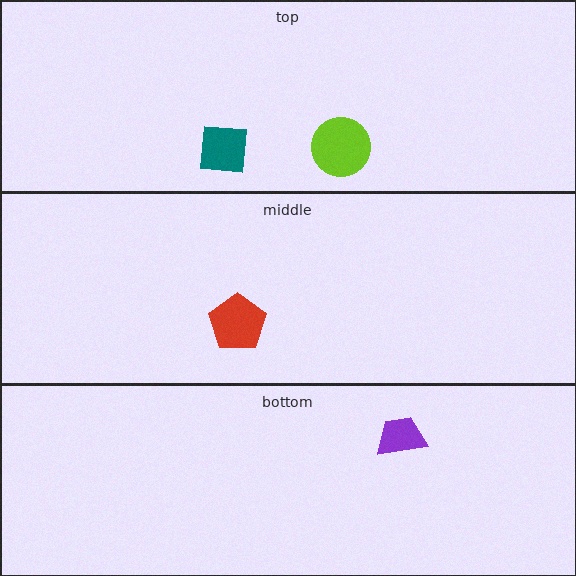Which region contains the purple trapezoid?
The bottom region.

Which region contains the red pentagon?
The middle region.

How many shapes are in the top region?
2.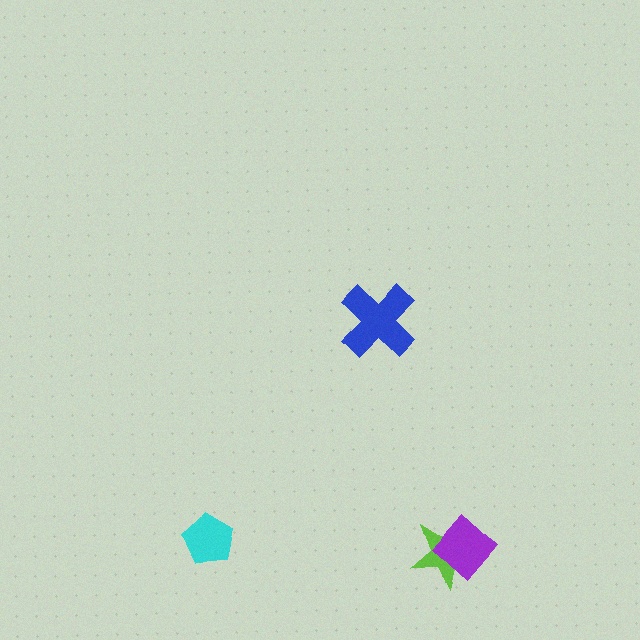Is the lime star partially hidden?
Yes, it is partially covered by another shape.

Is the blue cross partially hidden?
No, no other shape covers it.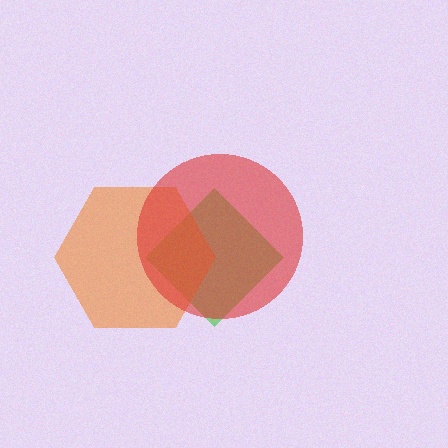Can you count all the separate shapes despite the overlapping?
Yes, there are 3 separate shapes.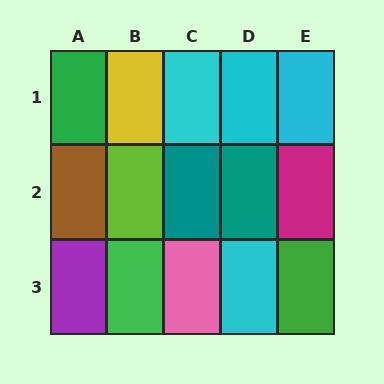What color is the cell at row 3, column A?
Purple.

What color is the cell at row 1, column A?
Green.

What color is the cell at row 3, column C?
Pink.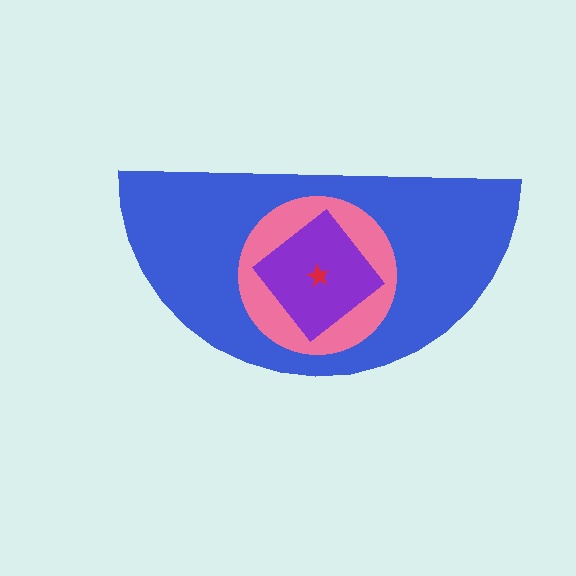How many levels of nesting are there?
4.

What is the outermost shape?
The blue semicircle.